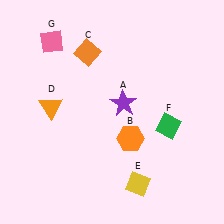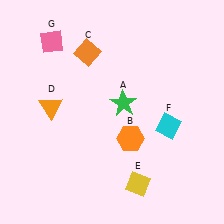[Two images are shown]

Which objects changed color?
A changed from purple to green. F changed from green to cyan.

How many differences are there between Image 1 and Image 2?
There are 2 differences between the two images.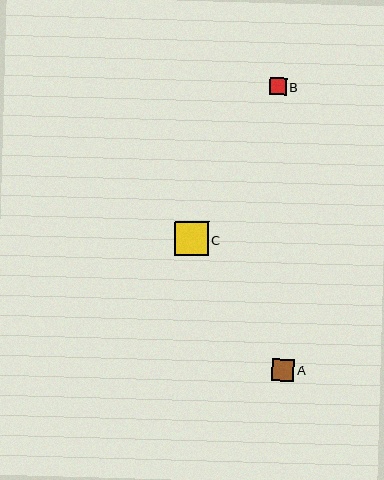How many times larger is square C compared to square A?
Square C is approximately 1.5 times the size of square A.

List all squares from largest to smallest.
From largest to smallest: C, A, B.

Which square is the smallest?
Square B is the smallest with a size of approximately 17 pixels.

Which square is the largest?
Square C is the largest with a size of approximately 34 pixels.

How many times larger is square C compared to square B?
Square C is approximately 2.0 times the size of square B.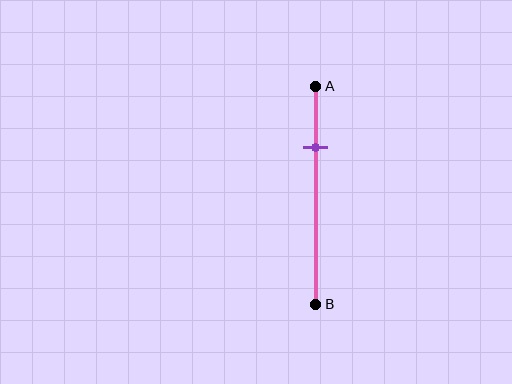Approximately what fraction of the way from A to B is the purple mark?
The purple mark is approximately 30% of the way from A to B.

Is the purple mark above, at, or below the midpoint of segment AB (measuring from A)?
The purple mark is above the midpoint of segment AB.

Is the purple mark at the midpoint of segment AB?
No, the mark is at about 30% from A, not at the 50% midpoint.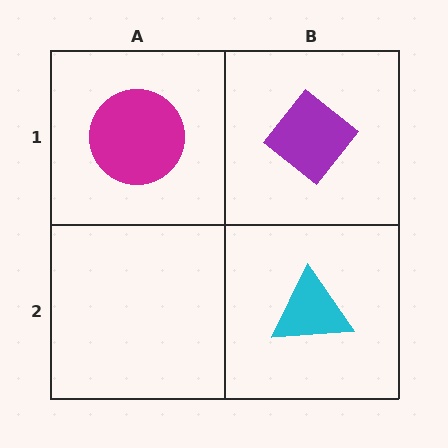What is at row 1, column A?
A magenta circle.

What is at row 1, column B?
A purple diamond.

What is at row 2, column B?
A cyan triangle.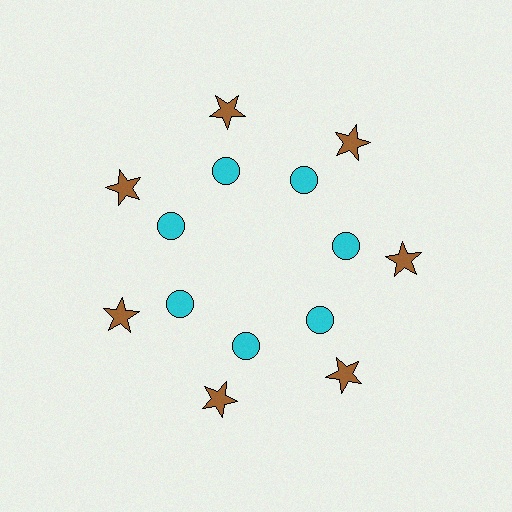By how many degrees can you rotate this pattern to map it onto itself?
The pattern maps onto itself every 51 degrees of rotation.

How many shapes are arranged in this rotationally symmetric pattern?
There are 14 shapes, arranged in 7 groups of 2.